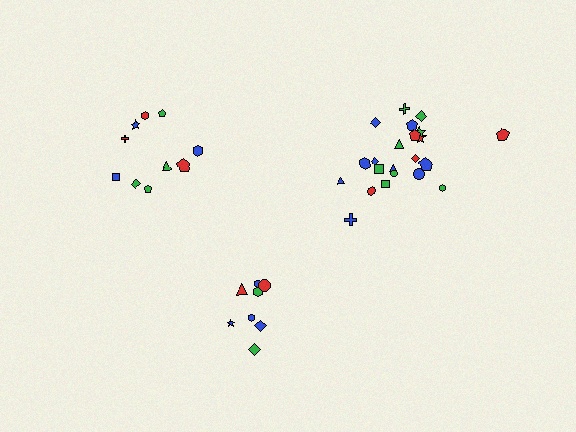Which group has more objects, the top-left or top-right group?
The top-right group.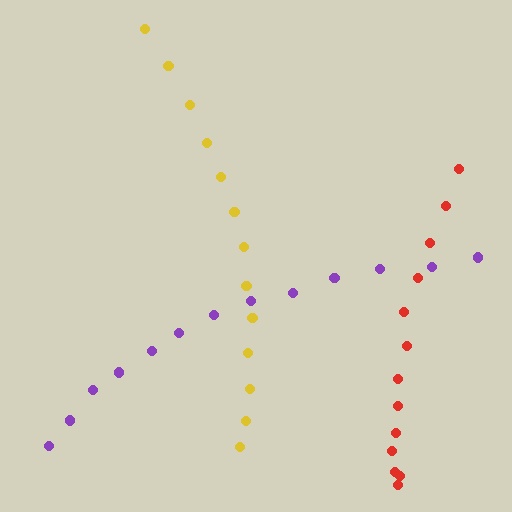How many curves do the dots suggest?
There are 3 distinct paths.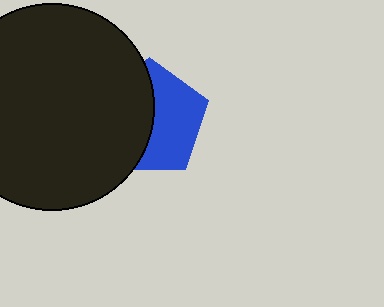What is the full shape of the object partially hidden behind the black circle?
The partially hidden object is a blue pentagon.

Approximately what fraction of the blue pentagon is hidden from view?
Roughly 50% of the blue pentagon is hidden behind the black circle.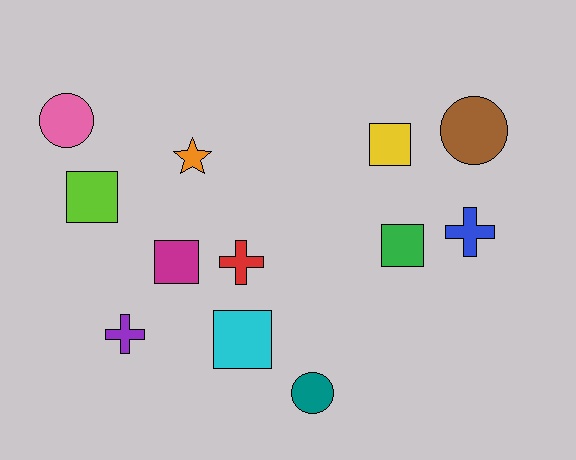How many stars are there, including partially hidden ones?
There is 1 star.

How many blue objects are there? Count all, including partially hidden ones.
There is 1 blue object.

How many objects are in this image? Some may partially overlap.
There are 12 objects.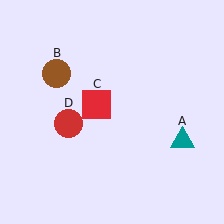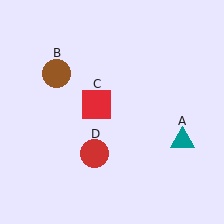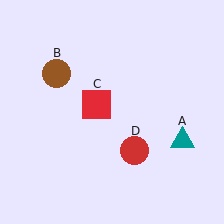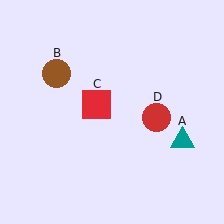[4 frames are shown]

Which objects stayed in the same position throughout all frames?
Teal triangle (object A) and brown circle (object B) and red square (object C) remained stationary.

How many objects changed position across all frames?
1 object changed position: red circle (object D).